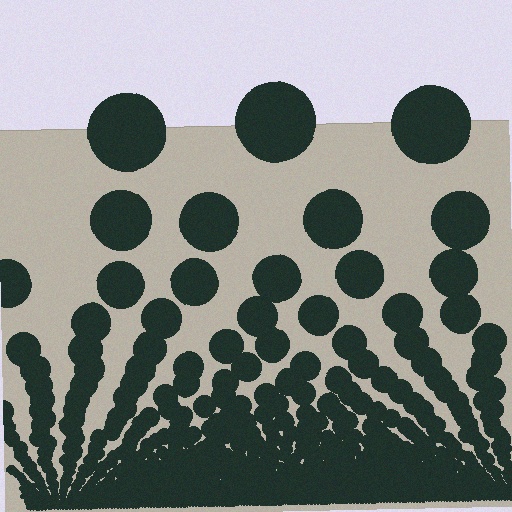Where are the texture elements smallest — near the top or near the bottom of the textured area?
Near the bottom.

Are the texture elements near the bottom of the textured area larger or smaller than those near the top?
Smaller. The gradient is inverted — elements near the bottom are smaller and denser.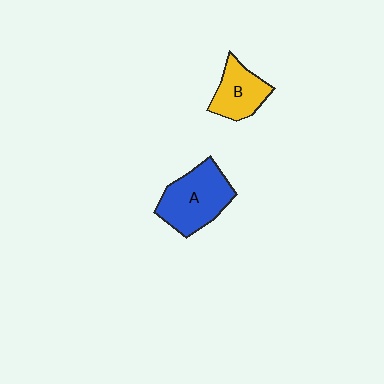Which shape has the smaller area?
Shape B (yellow).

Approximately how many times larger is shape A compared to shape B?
Approximately 1.5 times.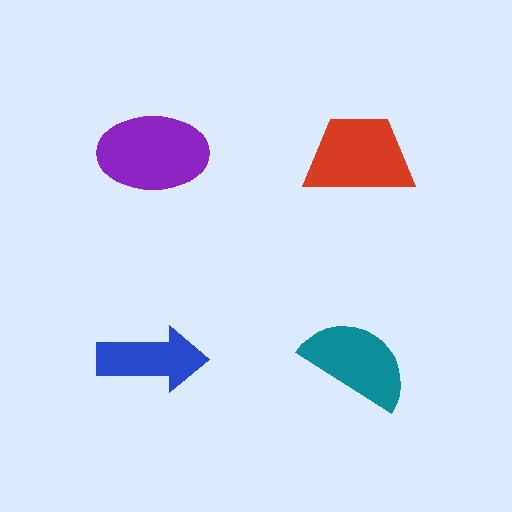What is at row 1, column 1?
A purple ellipse.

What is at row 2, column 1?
A blue arrow.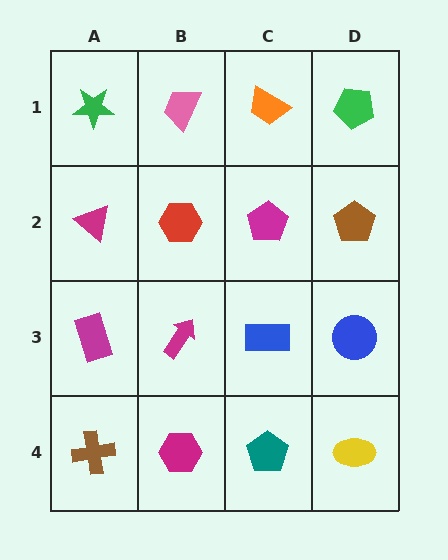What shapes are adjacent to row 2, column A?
A green star (row 1, column A), a magenta rectangle (row 3, column A), a red hexagon (row 2, column B).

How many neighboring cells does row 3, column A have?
3.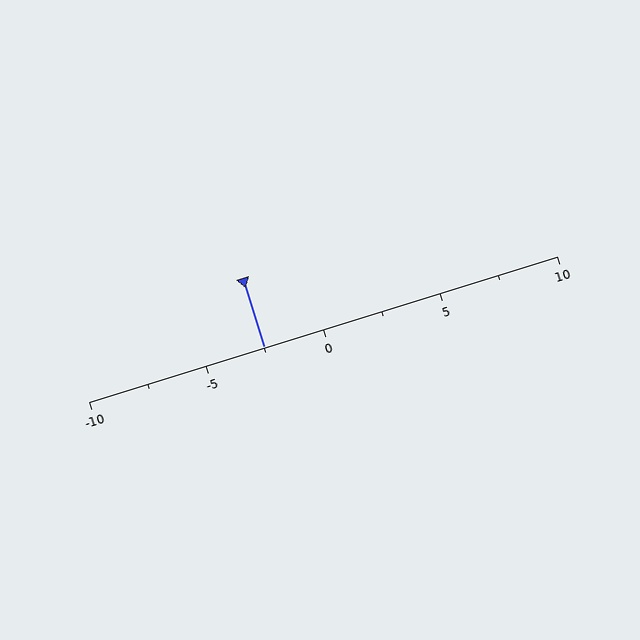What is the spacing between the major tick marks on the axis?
The major ticks are spaced 5 apart.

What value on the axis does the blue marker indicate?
The marker indicates approximately -2.5.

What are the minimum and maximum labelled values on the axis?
The axis runs from -10 to 10.